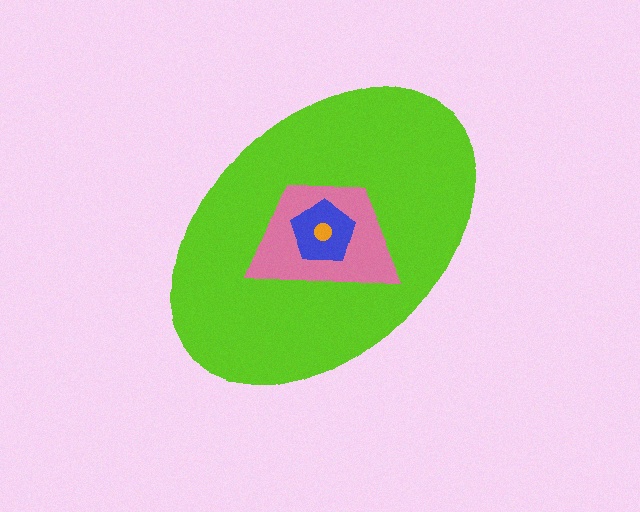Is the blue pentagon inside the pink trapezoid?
Yes.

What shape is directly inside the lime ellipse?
The pink trapezoid.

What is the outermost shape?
The lime ellipse.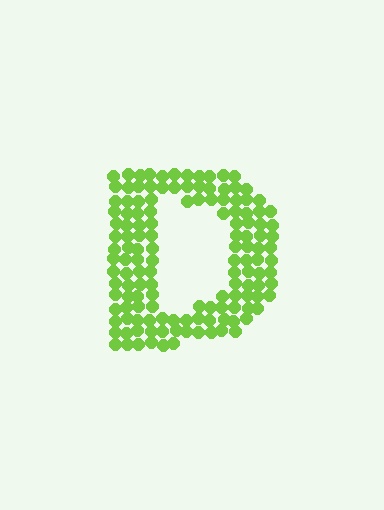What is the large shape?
The large shape is the letter D.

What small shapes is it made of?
It is made of small circles.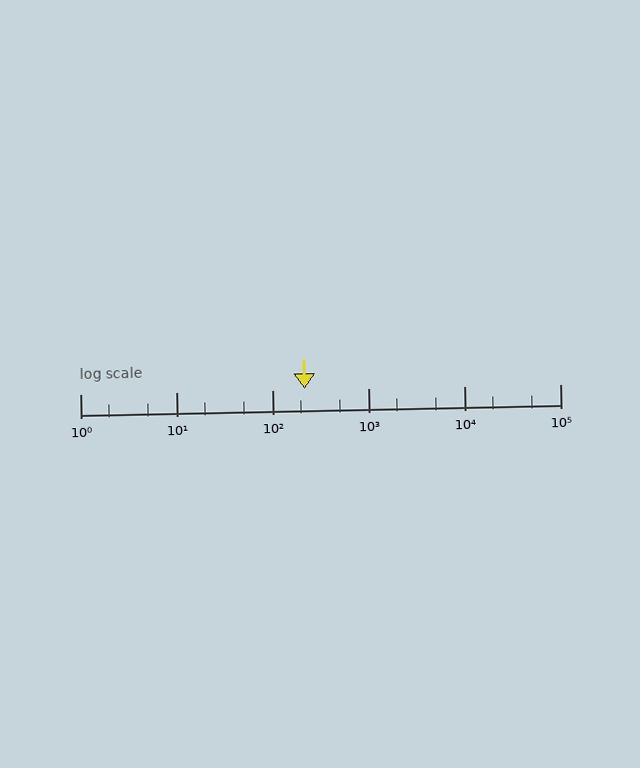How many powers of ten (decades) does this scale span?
The scale spans 5 decades, from 1 to 100000.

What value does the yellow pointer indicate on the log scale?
The pointer indicates approximately 220.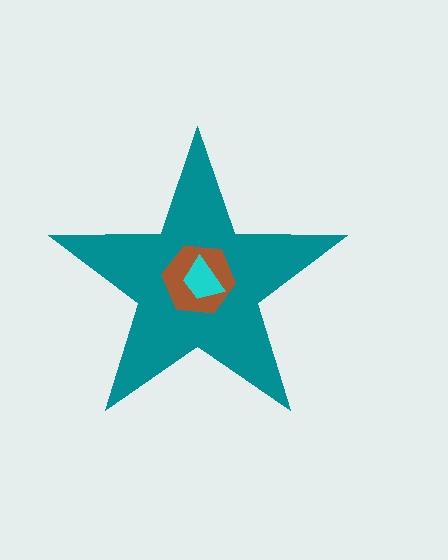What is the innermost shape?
The cyan trapezoid.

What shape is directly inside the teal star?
The brown hexagon.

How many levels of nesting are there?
3.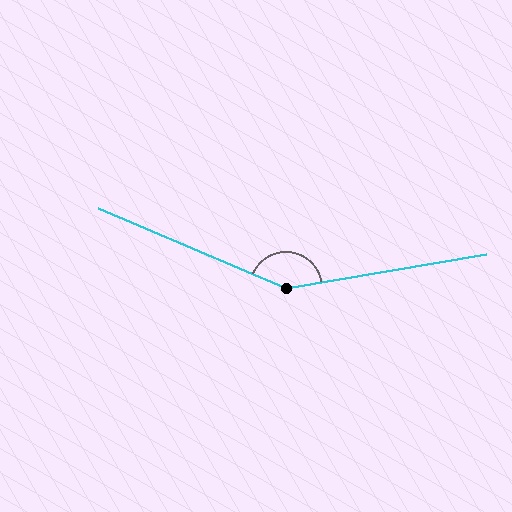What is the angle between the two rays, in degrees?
Approximately 148 degrees.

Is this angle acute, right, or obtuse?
It is obtuse.